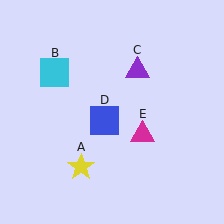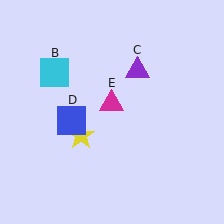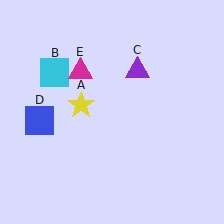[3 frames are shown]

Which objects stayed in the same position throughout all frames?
Cyan square (object B) and purple triangle (object C) remained stationary.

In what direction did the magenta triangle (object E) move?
The magenta triangle (object E) moved up and to the left.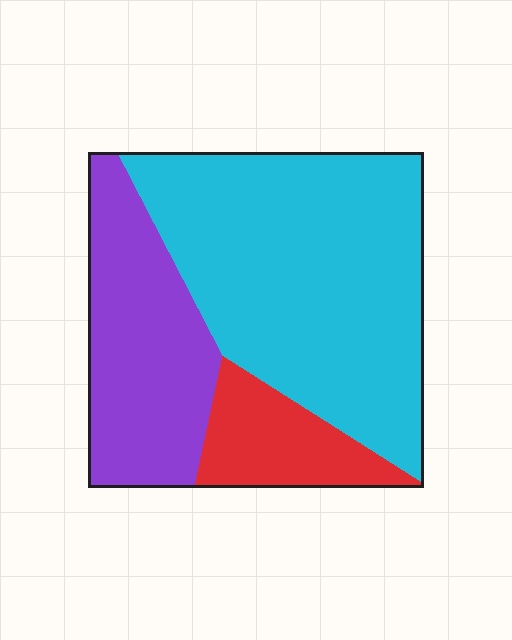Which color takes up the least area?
Red, at roughly 15%.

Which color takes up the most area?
Cyan, at roughly 55%.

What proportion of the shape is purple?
Purple covers 29% of the shape.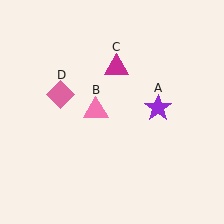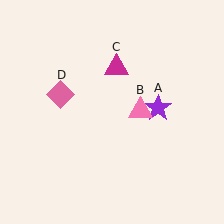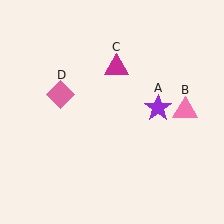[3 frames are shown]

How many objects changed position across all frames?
1 object changed position: pink triangle (object B).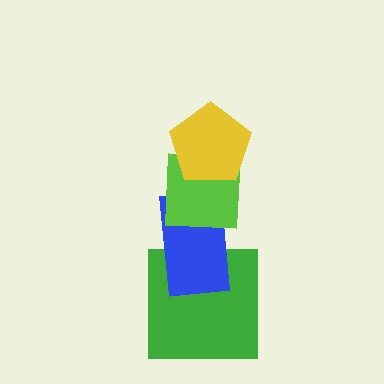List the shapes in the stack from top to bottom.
From top to bottom: the yellow pentagon, the lime square, the blue rectangle, the green square.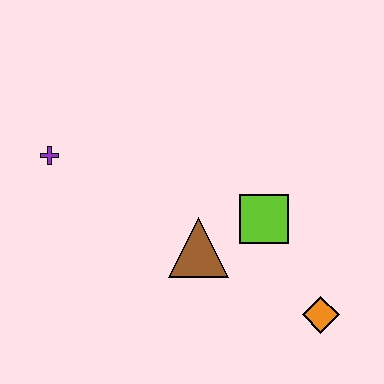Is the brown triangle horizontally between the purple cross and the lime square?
Yes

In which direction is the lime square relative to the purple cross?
The lime square is to the right of the purple cross.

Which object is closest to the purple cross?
The brown triangle is closest to the purple cross.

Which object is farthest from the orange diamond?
The purple cross is farthest from the orange diamond.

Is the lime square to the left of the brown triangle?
No